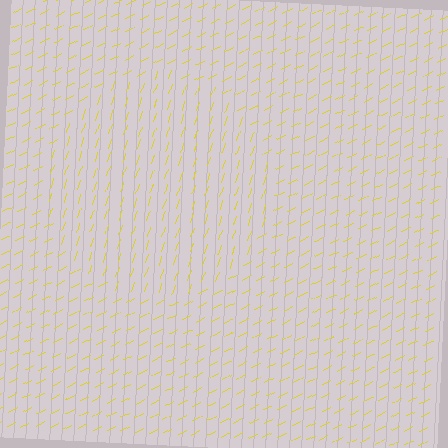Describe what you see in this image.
The image is filled with small yellow line segments. A circle region in the image has lines oriented differently from the surrounding lines, creating a visible texture boundary.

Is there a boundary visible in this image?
Yes, there is a texture boundary formed by a change in line orientation.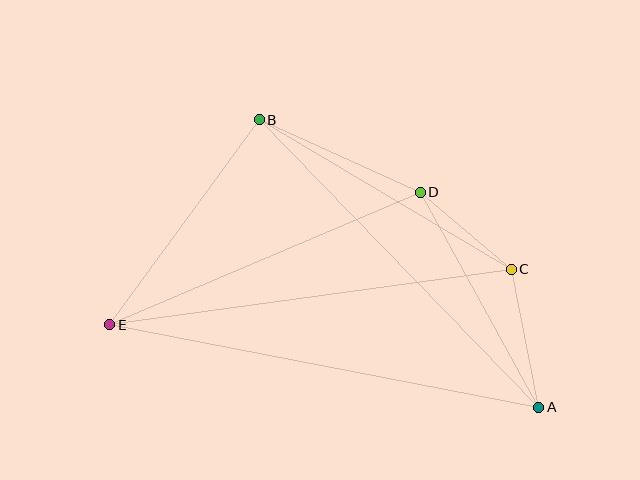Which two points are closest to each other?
Points C and D are closest to each other.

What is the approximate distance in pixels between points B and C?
The distance between B and C is approximately 293 pixels.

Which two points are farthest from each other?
Points A and E are farthest from each other.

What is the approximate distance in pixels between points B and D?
The distance between B and D is approximately 177 pixels.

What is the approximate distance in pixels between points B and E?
The distance between B and E is approximately 254 pixels.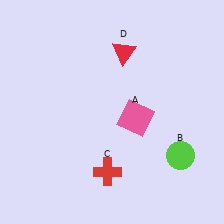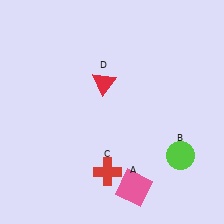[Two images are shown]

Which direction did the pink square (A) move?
The pink square (A) moved down.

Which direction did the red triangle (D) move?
The red triangle (D) moved down.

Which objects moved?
The objects that moved are: the pink square (A), the red triangle (D).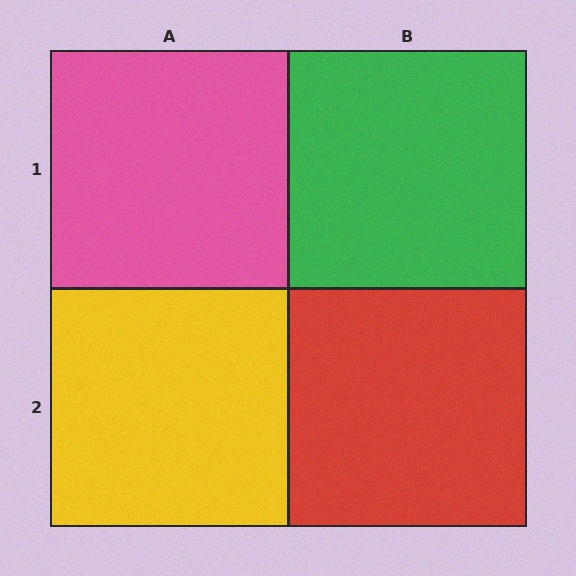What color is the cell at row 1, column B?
Green.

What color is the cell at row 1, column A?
Pink.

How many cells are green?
1 cell is green.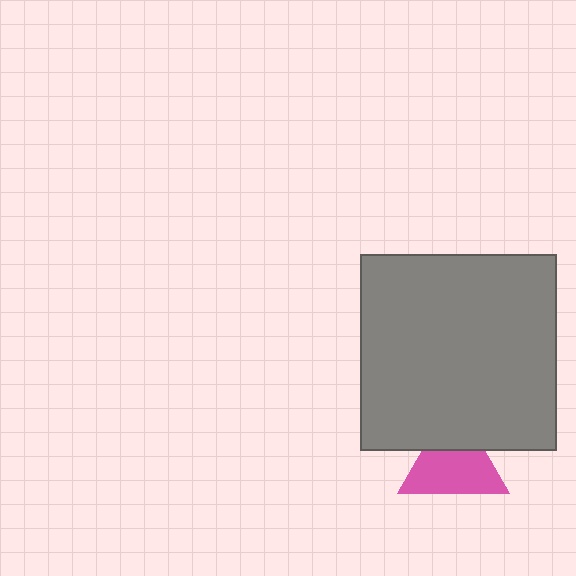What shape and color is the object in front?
The object in front is a gray square.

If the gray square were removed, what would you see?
You would see the complete pink triangle.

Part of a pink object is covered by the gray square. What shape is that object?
It is a triangle.